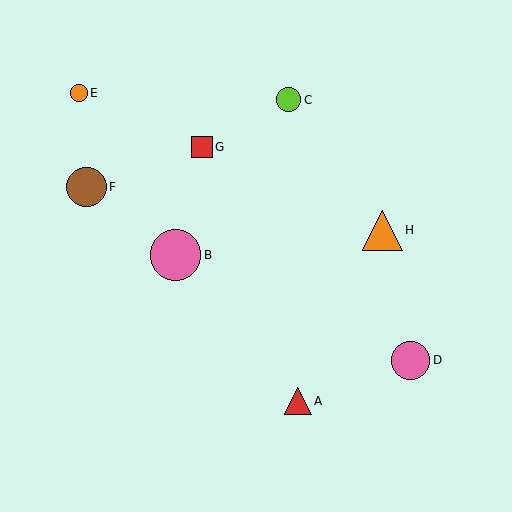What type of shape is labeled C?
Shape C is a lime circle.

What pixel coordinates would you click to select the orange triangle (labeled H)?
Click at (382, 230) to select the orange triangle H.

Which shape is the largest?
The pink circle (labeled B) is the largest.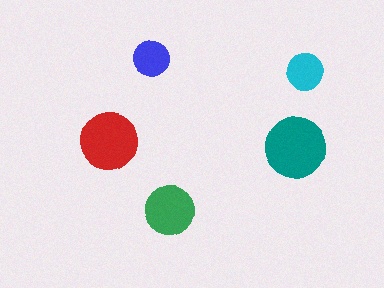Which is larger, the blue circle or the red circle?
The red one.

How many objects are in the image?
There are 5 objects in the image.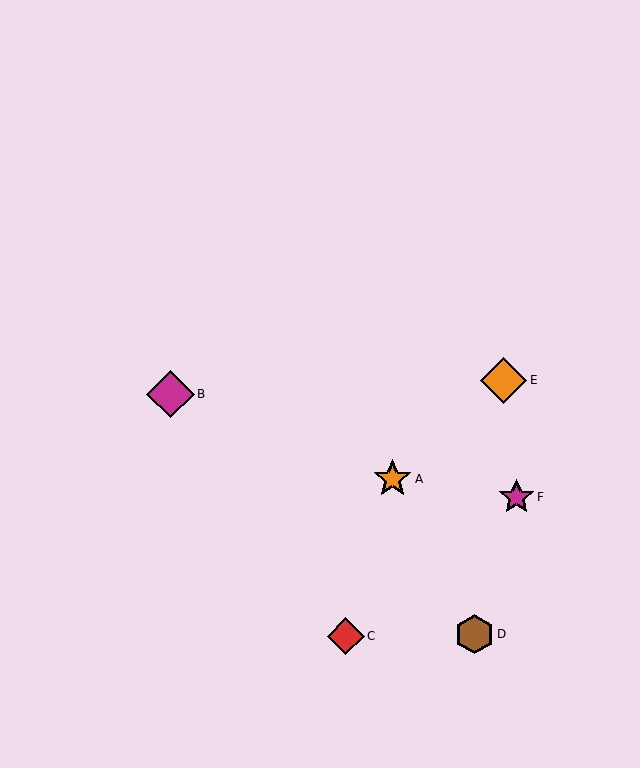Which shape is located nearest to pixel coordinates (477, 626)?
The brown hexagon (labeled D) at (475, 634) is nearest to that location.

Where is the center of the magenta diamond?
The center of the magenta diamond is at (171, 394).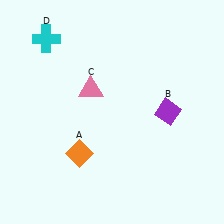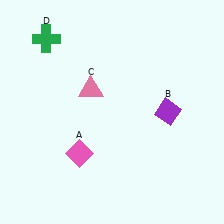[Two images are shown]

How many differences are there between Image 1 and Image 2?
There are 2 differences between the two images.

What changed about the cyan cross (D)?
In Image 1, D is cyan. In Image 2, it changed to green.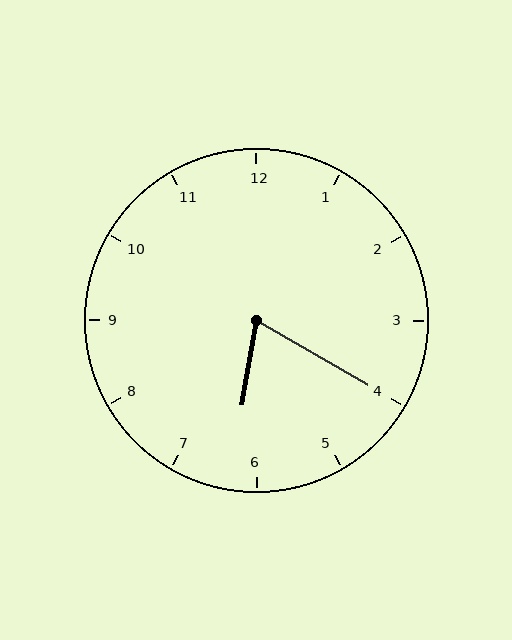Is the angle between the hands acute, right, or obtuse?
It is acute.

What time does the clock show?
6:20.